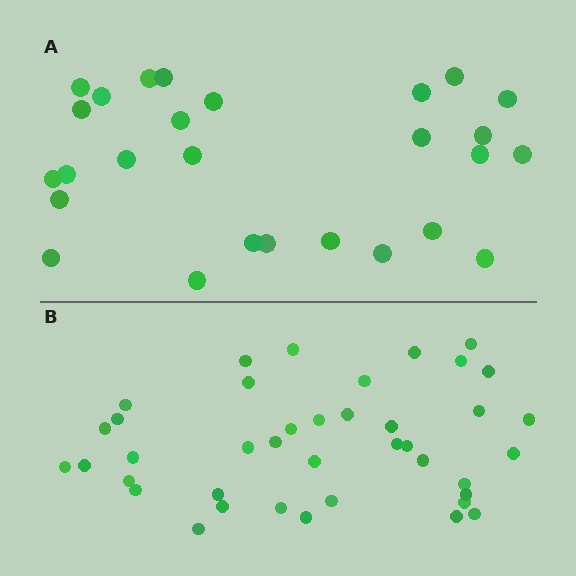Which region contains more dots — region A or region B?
Region B (the bottom region) has more dots.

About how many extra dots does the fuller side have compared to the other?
Region B has approximately 15 more dots than region A.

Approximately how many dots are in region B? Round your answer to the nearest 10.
About 40 dots.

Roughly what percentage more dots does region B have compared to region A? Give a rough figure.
About 50% more.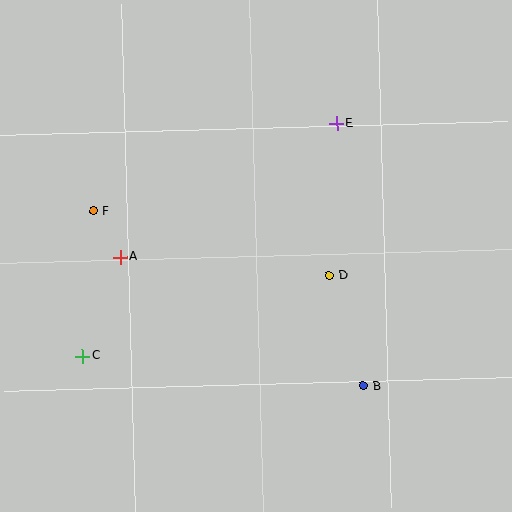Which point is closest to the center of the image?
Point D at (329, 275) is closest to the center.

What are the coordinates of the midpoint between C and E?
The midpoint between C and E is at (209, 240).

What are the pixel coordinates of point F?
Point F is at (93, 211).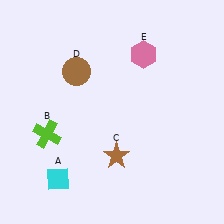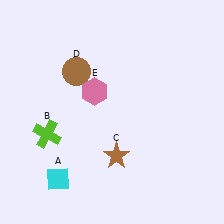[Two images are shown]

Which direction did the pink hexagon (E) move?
The pink hexagon (E) moved left.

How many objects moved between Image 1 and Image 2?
1 object moved between the two images.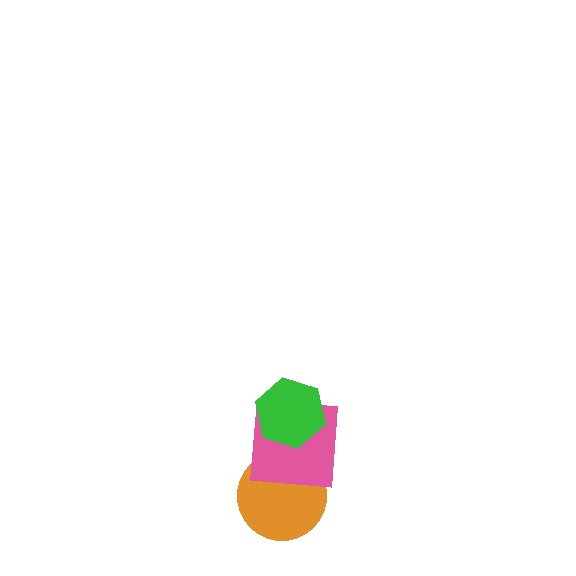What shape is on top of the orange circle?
The pink square is on top of the orange circle.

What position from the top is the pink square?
The pink square is 2nd from the top.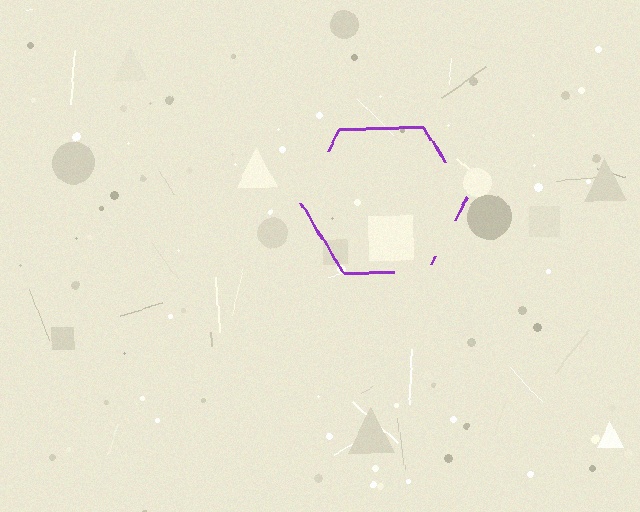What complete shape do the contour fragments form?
The contour fragments form a hexagon.